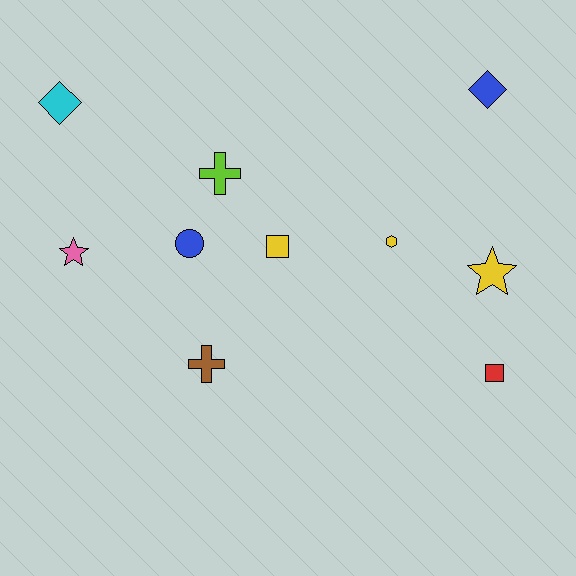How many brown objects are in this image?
There is 1 brown object.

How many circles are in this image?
There is 1 circle.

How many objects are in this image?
There are 10 objects.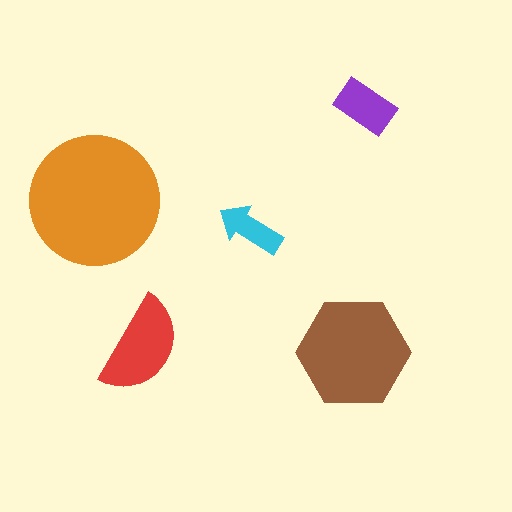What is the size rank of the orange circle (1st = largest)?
1st.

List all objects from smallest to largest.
The cyan arrow, the purple rectangle, the red semicircle, the brown hexagon, the orange circle.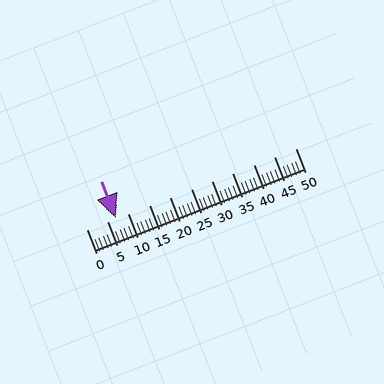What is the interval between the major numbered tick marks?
The major tick marks are spaced 5 units apart.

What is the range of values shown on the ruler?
The ruler shows values from 0 to 50.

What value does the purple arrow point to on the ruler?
The purple arrow points to approximately 7.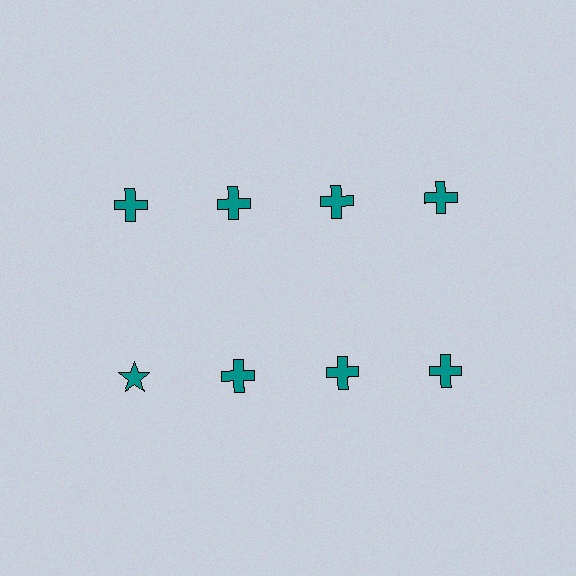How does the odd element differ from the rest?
It has a different shape: star instead of cross.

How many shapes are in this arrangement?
There are 8 shapes arranged in a grid pattern.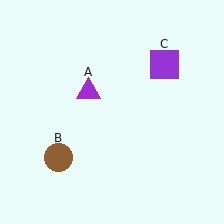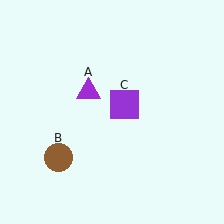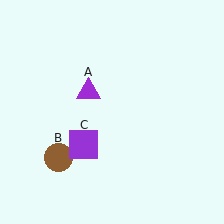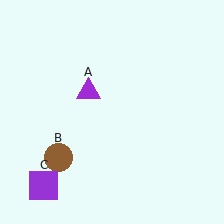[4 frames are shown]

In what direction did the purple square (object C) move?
The purple square (object C) moved down and to the left.